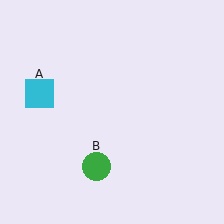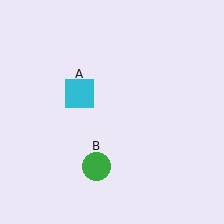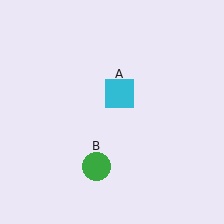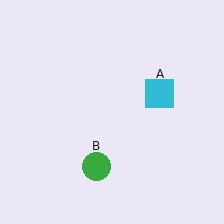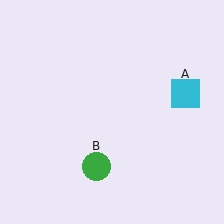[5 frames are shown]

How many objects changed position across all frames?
1 object changed position: cyan square (object A).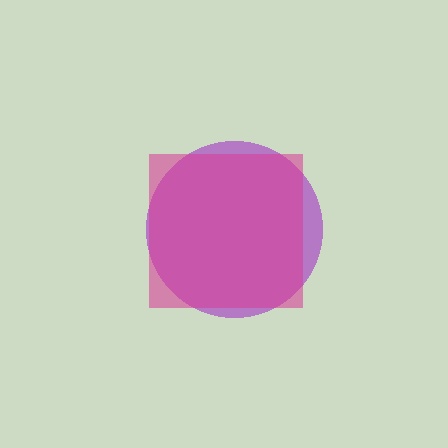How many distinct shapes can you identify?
There are 2 distinct shapes: a purple circle, a magenta square.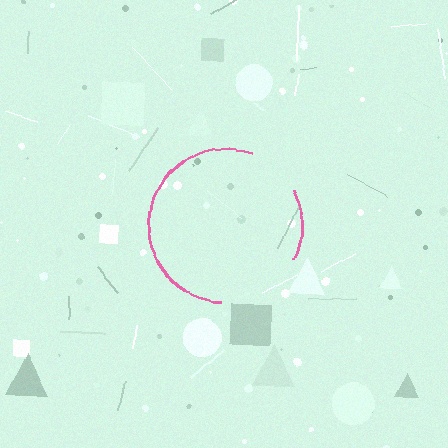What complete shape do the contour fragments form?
The contour fragments form a circle.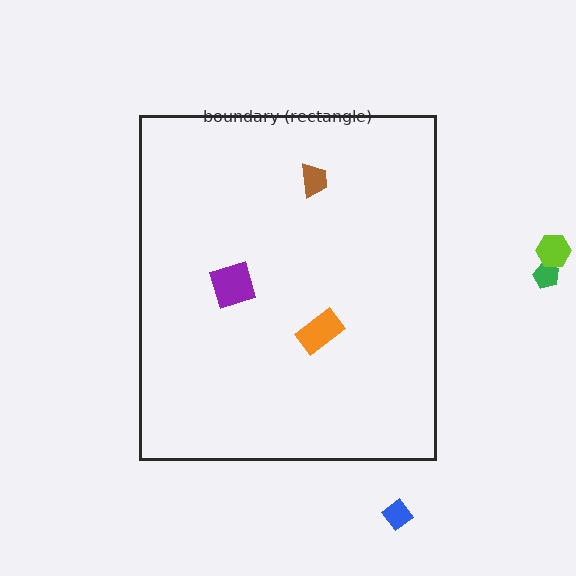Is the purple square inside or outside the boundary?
Inside.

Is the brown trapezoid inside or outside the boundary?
Inside.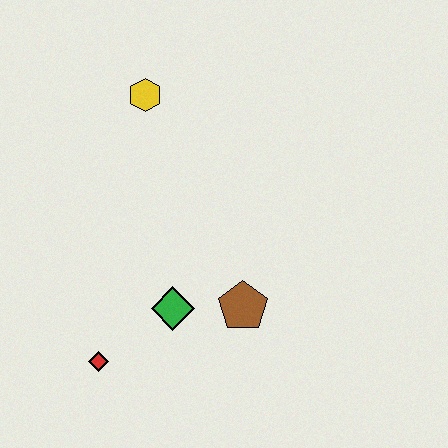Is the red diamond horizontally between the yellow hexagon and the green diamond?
No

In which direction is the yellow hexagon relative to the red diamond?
The yellow hexagon is above the red diamond.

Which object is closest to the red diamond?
The green diamond is closest to the red diamond.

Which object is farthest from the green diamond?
The yellow hexagon is farthest from the green diamond.